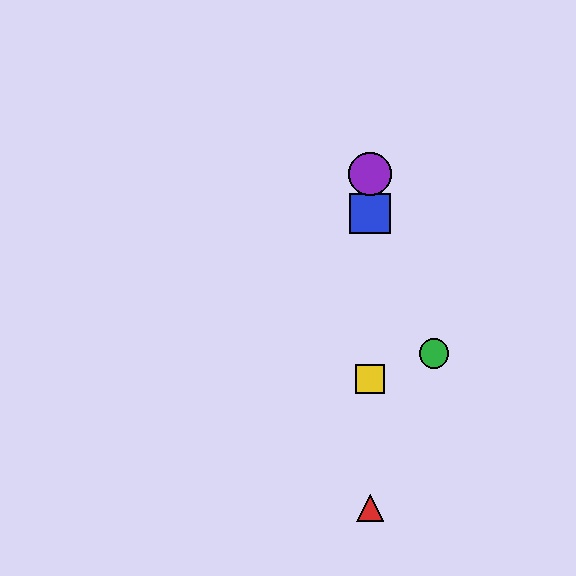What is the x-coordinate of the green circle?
The green circle is at x≈434.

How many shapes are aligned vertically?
4 shapes (the red triangle, the blue square, the yellow square, the purple circle) are aligned vertically.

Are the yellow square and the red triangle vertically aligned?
Yes, both are at x≈370.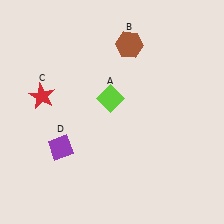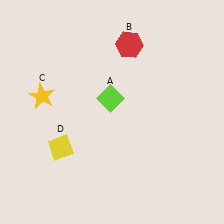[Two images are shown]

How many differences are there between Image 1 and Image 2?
There are 3 differences between the two images.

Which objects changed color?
B changed from brown to red. C changed from red to yellow. D changed from purple to yellow.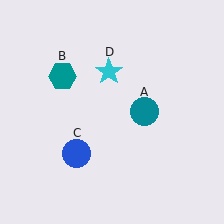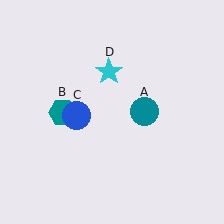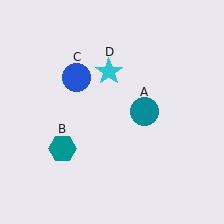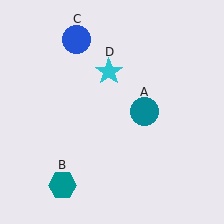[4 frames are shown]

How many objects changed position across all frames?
2 objects changed position: teal hexagon (object B), blue circle (object C).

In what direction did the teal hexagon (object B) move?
The teal hexagon (object B) moved down.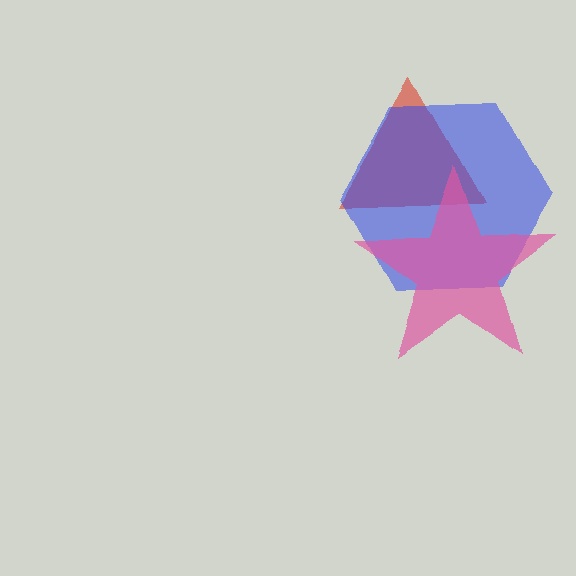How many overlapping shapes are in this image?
There are 3 overlapping shapes in the image.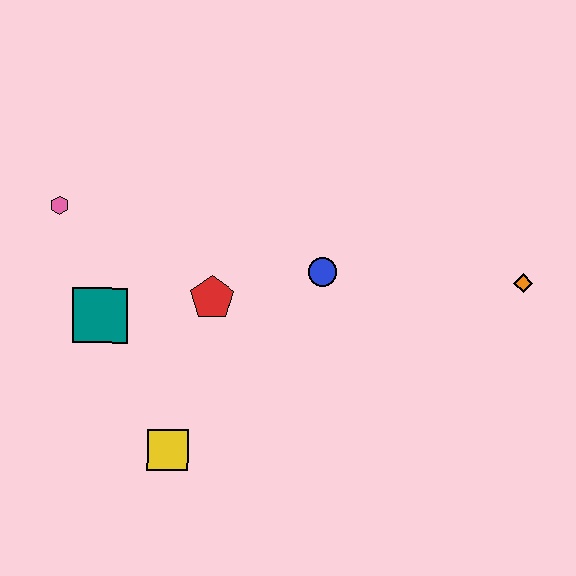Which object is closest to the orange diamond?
The blue circle is closest to the orange diamond.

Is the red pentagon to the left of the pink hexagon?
No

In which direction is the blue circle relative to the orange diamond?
The blue circle is to the left of the orange diamond.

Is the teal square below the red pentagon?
Yes